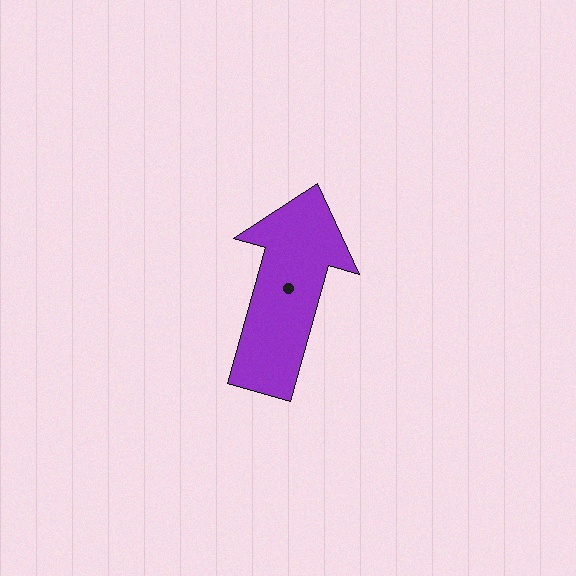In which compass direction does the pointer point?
North.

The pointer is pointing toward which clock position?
Roughly 1 o'clock.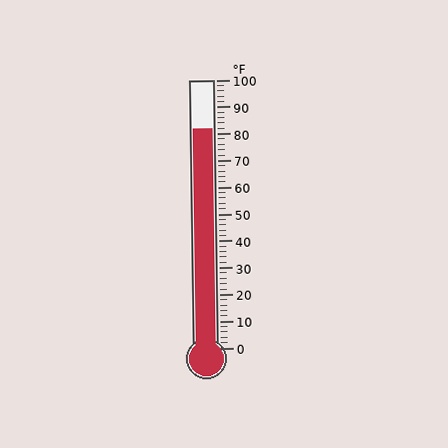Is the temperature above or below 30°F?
The temperature is above 30°F.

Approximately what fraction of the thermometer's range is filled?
The thermometer is filled to approximately 80% of its range.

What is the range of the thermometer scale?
The thermometer scale ranges from 0°F to 100°F.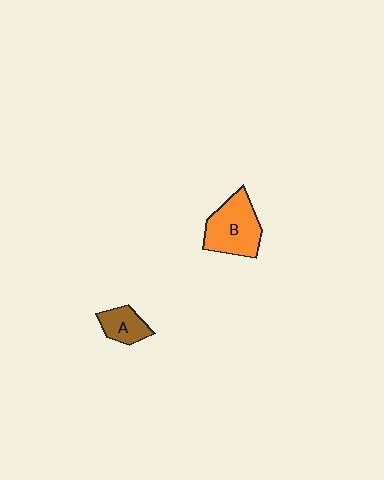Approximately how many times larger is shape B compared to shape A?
Approximately 2.0 times.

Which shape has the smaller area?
Shape A (brown).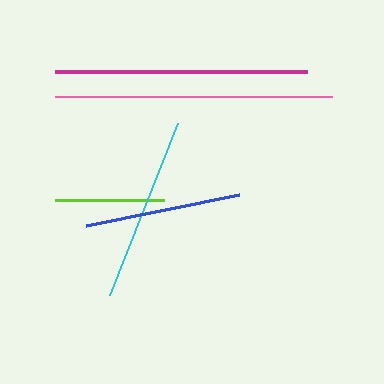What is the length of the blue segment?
The blue segment is approximately 156 pixels long.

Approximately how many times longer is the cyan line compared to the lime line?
The cyan line is approximately 1.7 times the length of the lime line.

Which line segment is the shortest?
The lime line is the shortest at approximately 109 pixels.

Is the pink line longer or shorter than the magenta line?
The pink line is longer than the magenta line.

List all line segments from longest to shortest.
From longest to shortest: pink, magenta, cyan, blue, lime.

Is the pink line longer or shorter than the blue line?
The pink line is longer than the blue line.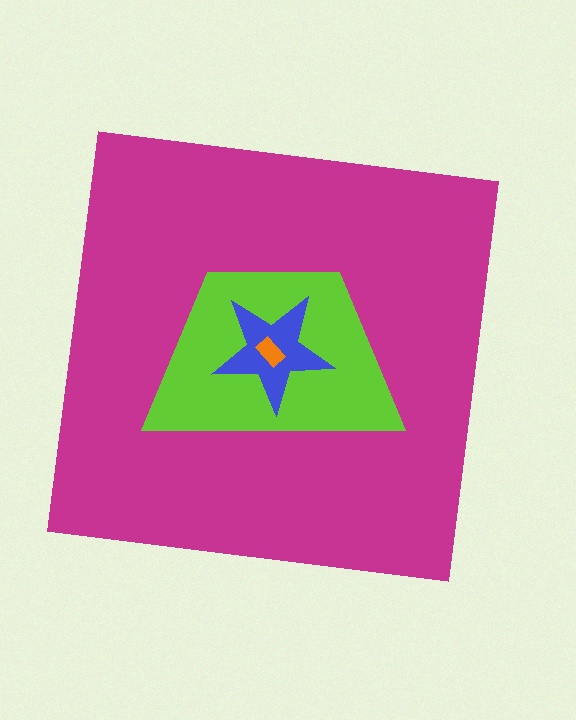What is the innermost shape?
The orange rectangle.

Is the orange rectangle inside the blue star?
Yes.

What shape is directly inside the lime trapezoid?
The blue star.